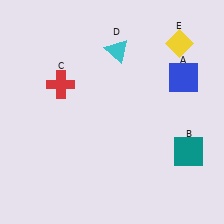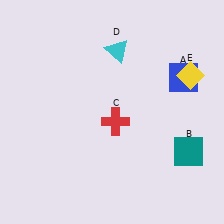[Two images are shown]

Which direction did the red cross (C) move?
The red cross (C) moved right.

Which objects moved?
The objects that moved are: the red cross (C), the yellow diamond (E).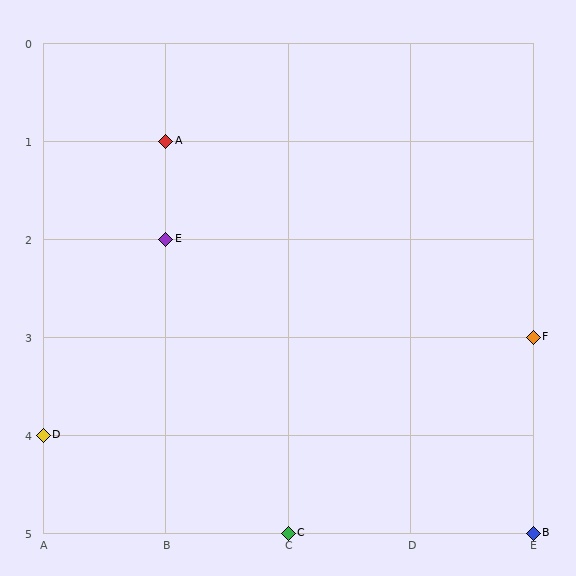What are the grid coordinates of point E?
Point E is at grid coordinates (B, 2).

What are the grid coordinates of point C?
Point C is at grid coordinates (C, 5).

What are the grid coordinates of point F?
Point F is at grid coordinates (E, 3).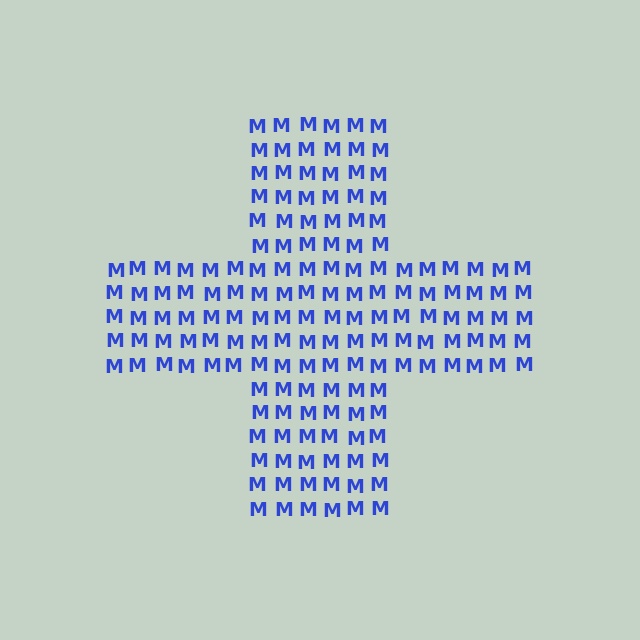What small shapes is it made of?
It is made of small letter M's.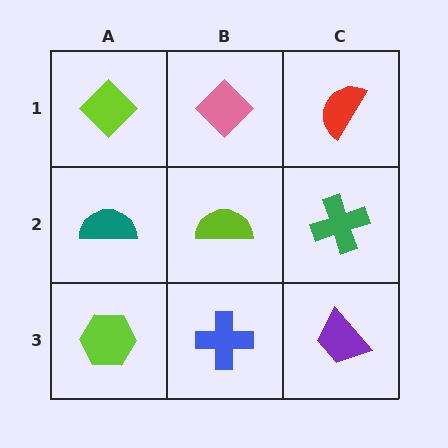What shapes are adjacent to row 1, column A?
A teal semicircle (row 2, column A), a pink diamond (row 1, column B).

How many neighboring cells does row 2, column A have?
3.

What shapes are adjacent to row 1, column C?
A green cross (row 2, column C), a pink diamond (row 1, column B).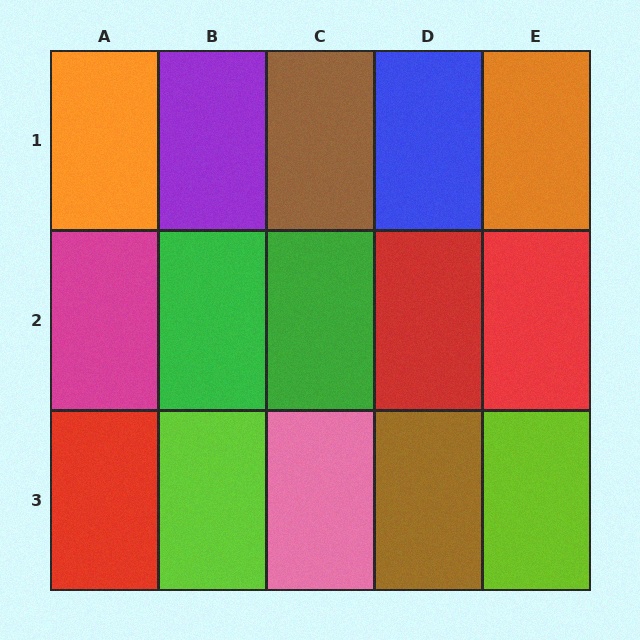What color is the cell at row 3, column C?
Pink.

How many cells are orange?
2 cells are orange.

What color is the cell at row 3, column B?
Lime.